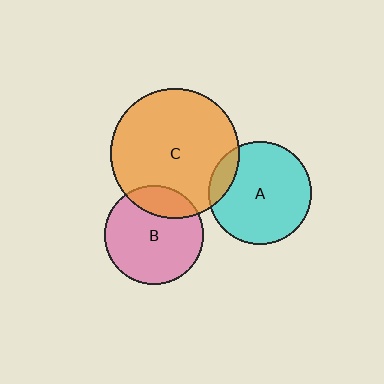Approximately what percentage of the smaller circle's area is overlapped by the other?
Approximately 20%.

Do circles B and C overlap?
Yes.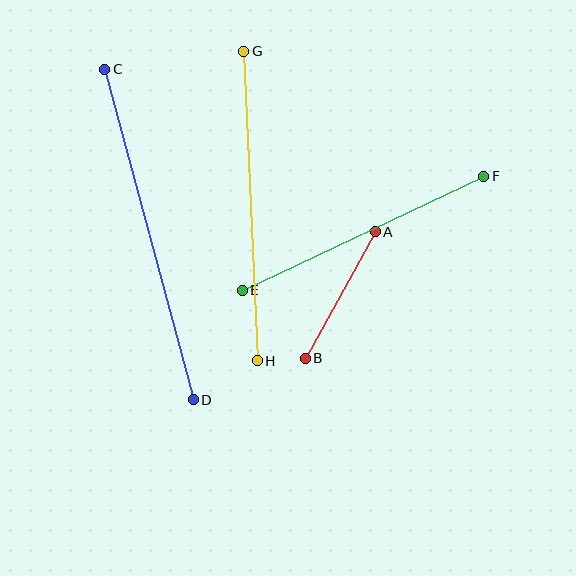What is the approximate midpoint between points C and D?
The midpoint is at approximately (149, 235) pixels.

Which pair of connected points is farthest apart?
Points C and D are farthest apart.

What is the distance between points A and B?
The distance is approximately 145 pixels.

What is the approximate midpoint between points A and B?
The midpoint is at approximately (340, 295) pixels.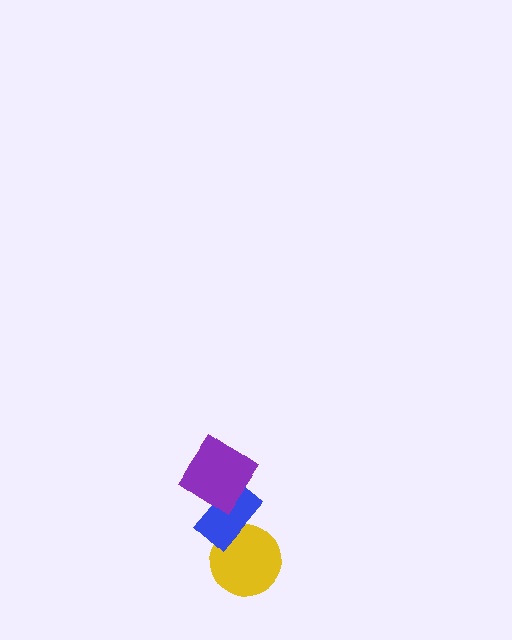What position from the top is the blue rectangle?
The blue rectangle is 2nd from the top.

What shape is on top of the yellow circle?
The blue rectangle is on top of the yellow circle.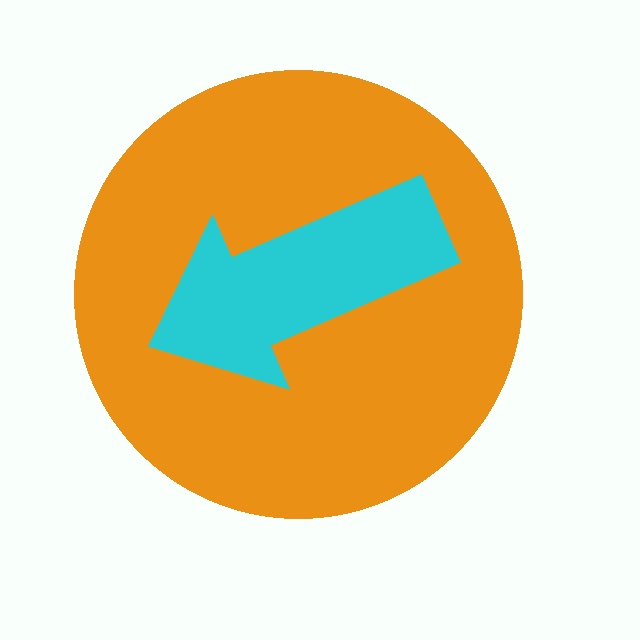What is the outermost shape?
The orange circle.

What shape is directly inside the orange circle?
The cyan arrow.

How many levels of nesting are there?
2.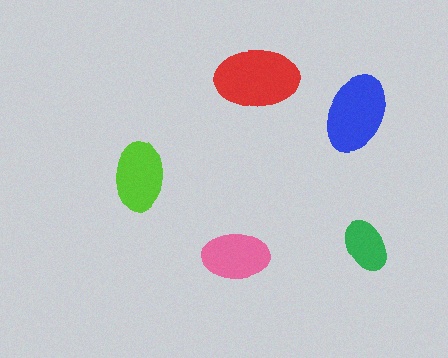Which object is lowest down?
The pink ellipse is bottommost.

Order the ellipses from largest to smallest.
the red one, the blue one, the lime one, the pink one, the green one.